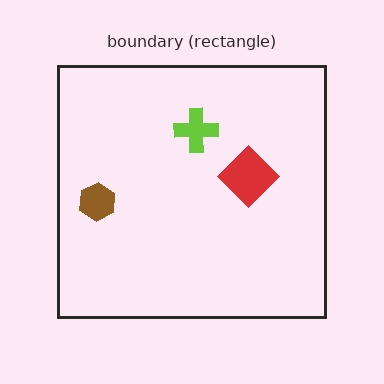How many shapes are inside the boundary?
3 inside, 0 outside.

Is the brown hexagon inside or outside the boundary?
Inside.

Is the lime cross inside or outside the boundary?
Inside.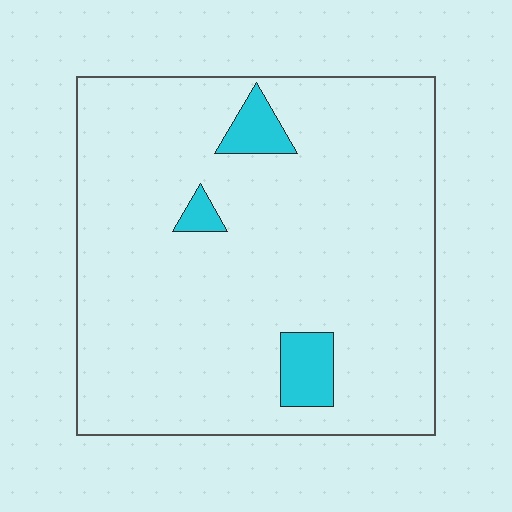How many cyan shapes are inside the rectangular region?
3.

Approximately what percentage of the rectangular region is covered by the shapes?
Approximately 5%.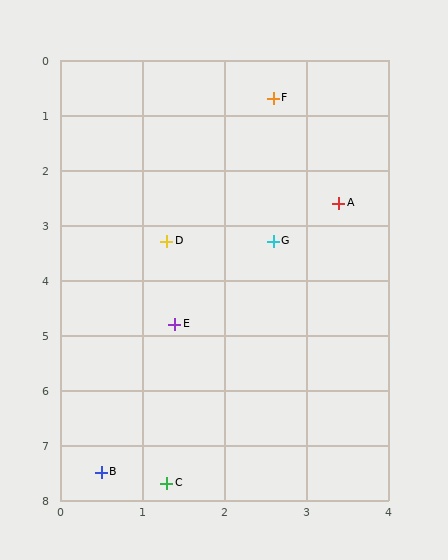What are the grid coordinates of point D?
Point D is at approximately (1.3, 3.3).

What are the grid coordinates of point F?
Point F is at approximately (2.6, 0.7).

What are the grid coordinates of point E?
Point E is at approximately (1.4, 4.8).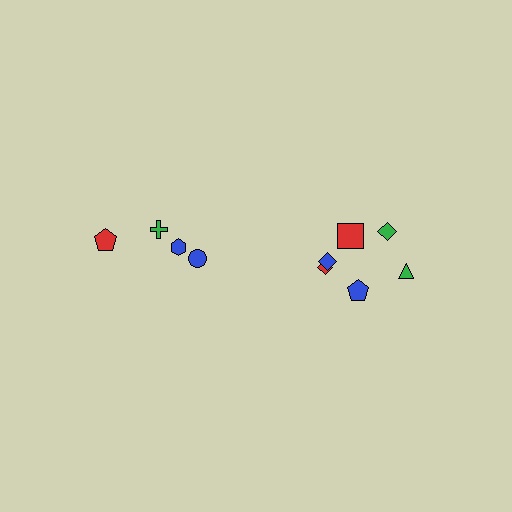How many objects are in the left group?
There are 4 objects.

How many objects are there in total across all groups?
There are 10 objects.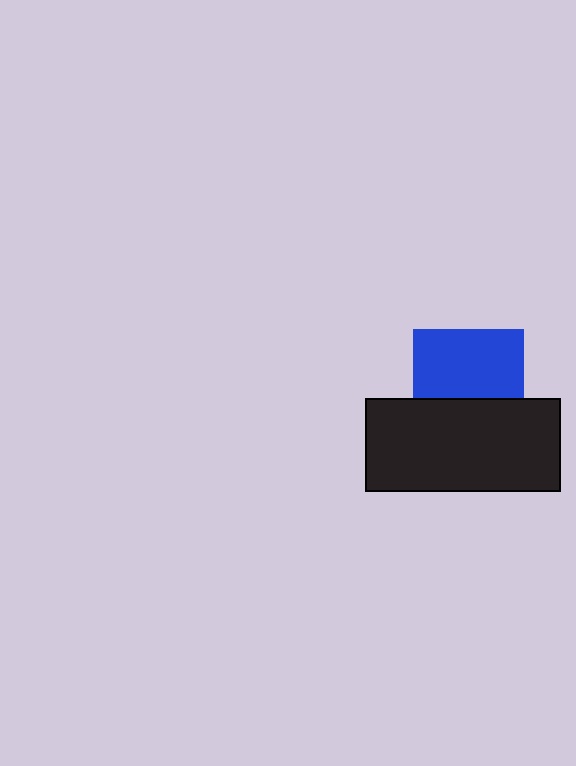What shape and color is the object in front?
The object in front is a black rectangle.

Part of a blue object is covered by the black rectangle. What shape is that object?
It is a square.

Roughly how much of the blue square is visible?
About half of it is visible (roughly 62%).